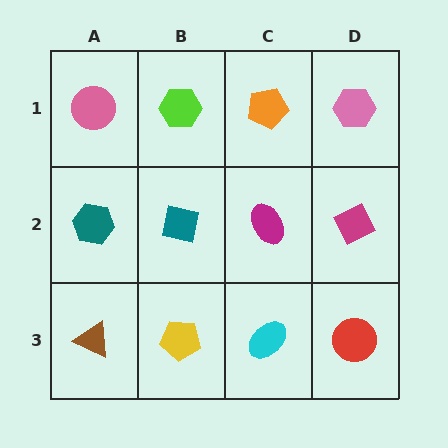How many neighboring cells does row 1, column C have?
3.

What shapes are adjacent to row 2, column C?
An orange pentagon (row 1, column C), a cyan ellipse (row 3, column C), a teal square (row 2, column B), a magenta diamond (row 2, column D).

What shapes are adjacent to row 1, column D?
A magenta diamond (row 2, column D), an orange pentagon (row 1, column C).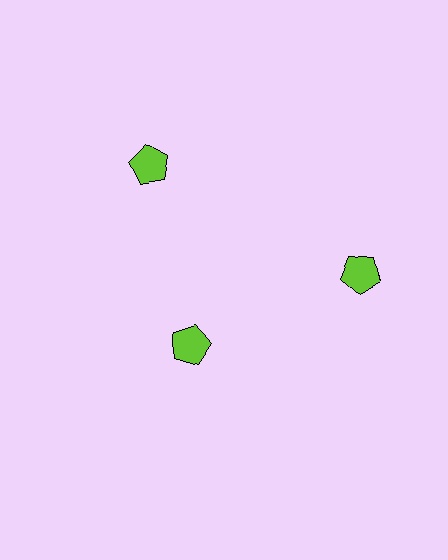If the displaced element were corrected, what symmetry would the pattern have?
It would have 3-fold rotational symmetry — the pattern would map onto itself every 120 degrees.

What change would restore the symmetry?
The symmetry would be restored by moving it outward, back onto the ring so that all 3 pentagons sit at equal angles and equal distance from the center.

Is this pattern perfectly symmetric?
No. The 3 lime pentagons are arranged in a ring, but one element near the 7 o'clock position is pulled inward toward the center, breaking the 3-fold rotational symmetry.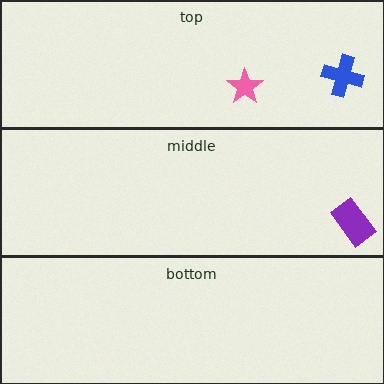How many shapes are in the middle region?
1.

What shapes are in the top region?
The blue cross, the pink star.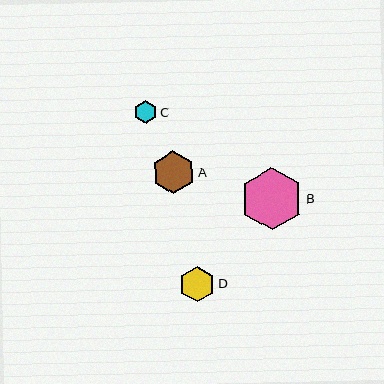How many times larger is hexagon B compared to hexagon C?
Hexagon B is approximately 2.7 times the size of hexagon C.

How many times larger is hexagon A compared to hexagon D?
Hexagon A is approximately 1.2 times the size of hexagon D.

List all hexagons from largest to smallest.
From largest to smallest: B, A, D, C.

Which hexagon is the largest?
Hexagon B is the largest with a size of approximately 62 pixels.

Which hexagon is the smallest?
Hexagon C is the smallest with a size of approximately 23 pixels.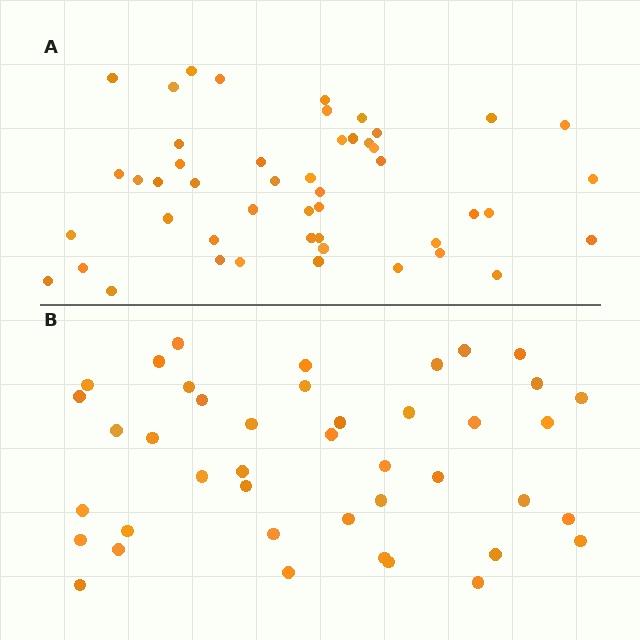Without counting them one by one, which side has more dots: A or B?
Region A (the top region) has more dots.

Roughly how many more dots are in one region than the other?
Region A has about 6 more dots than region B.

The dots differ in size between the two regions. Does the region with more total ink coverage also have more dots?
No. Region B has more total ink coverage because its dots are larger, but region A actually contains more individual dots. Total area can be misleading — the number of items is what matters here.